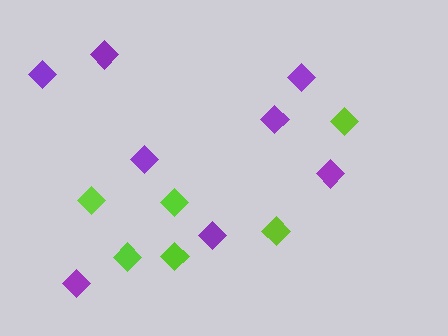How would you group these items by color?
There are 2 groups: one group of lime diamonds (6) and one group of purple diamonds (8).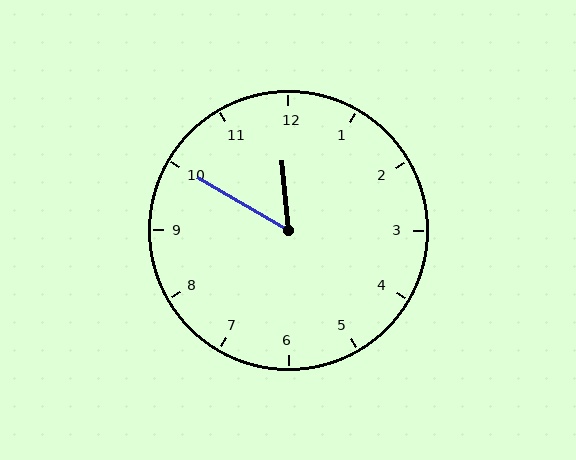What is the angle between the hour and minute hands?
Approximately 55 degrees.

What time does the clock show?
11:50.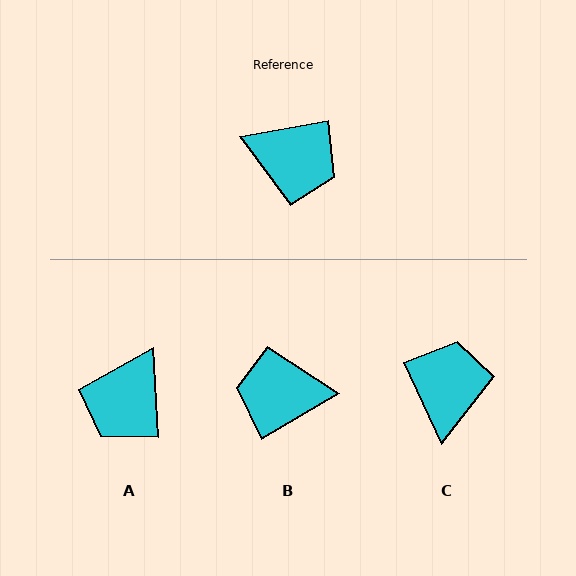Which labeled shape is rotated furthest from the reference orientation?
B, about 159 degrees away.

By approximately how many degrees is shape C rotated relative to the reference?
Approximately 105 degrees counter-clockwise.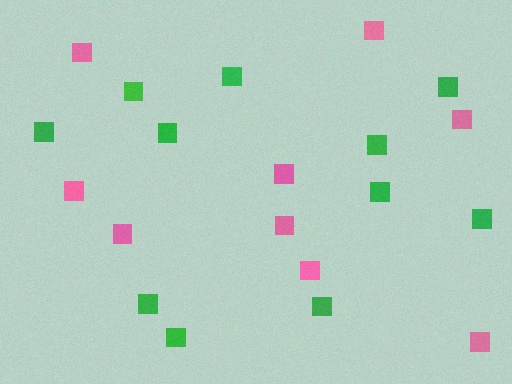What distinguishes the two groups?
There are 2 groups: one group of pink squares (9) and one group of green squares (11).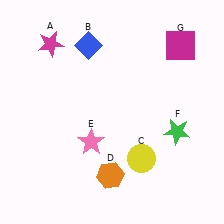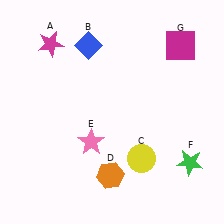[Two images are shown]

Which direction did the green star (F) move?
The green star (F) moved down.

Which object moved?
The green star (F) moved down.